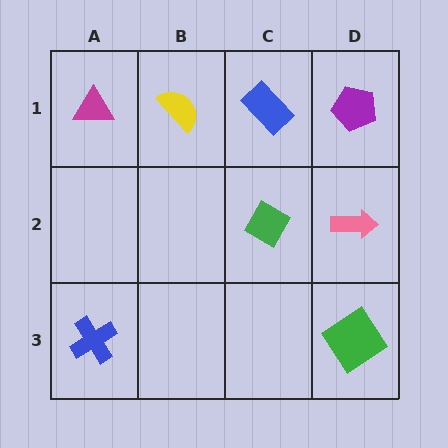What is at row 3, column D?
A green diamond.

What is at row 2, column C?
A green diamond.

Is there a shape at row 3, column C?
No, that cell is empty.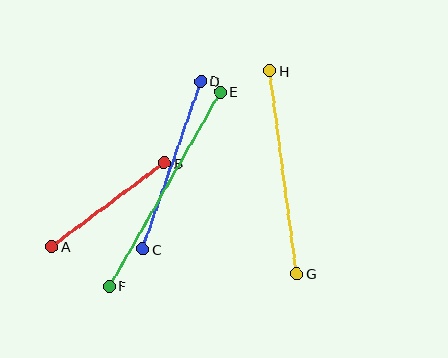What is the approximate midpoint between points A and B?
The midpoint is at approximately (108, 205) pixels.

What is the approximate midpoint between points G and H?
The midpoint is at approximately (283, 172) pixels.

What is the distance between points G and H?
The distance is approximately 205 pixels.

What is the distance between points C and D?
The distance is approximately 178 pixels.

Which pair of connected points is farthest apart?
Points E and F are farthest apart.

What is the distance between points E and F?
The distance is approximately 224 pixels.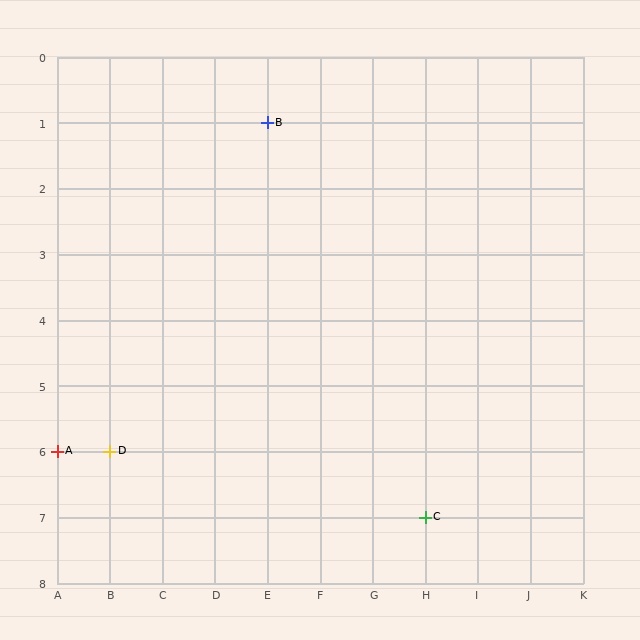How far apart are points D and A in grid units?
Points D and A are 1 column apart.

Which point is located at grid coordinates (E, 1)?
Point B is at (E, 1).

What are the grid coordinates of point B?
Point B is at grid coordinates (E, 1).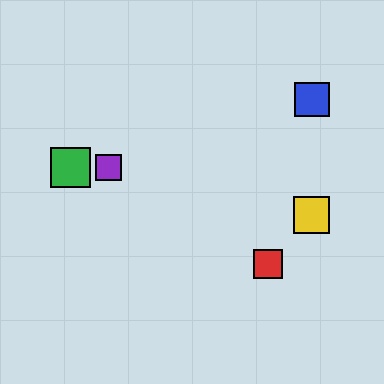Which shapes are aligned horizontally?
The green square, the purple square are aligned horizontally.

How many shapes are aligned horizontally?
2 shapes (the green square, the purple square) are aligned horizontally.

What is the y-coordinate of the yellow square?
The yellow square is at y≈215.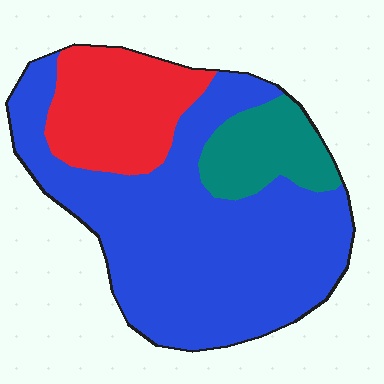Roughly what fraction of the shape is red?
Red covers 21% of the shape.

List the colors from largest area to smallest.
From largest to smallest: blue, red, teal.